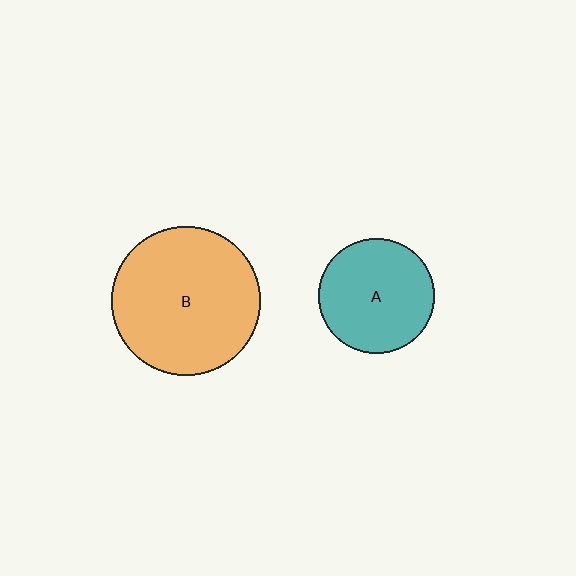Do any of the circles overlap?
No, none of the circles overlap.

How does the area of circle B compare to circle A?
Approximately 1.7 times.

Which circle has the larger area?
Circle B (orange).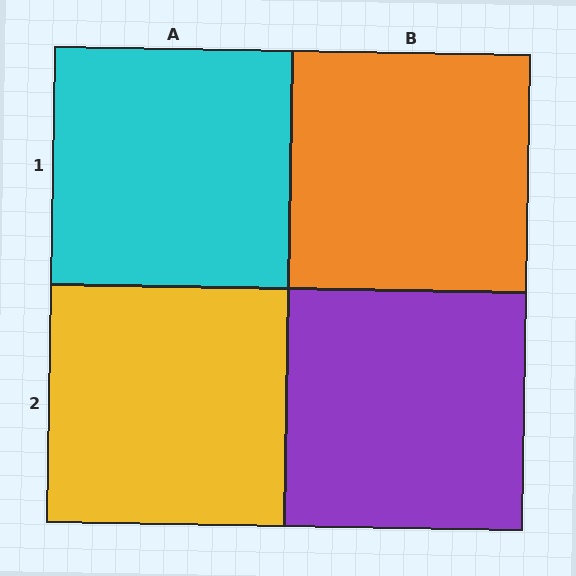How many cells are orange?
1 cell is orange.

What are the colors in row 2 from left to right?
Yellow, purple.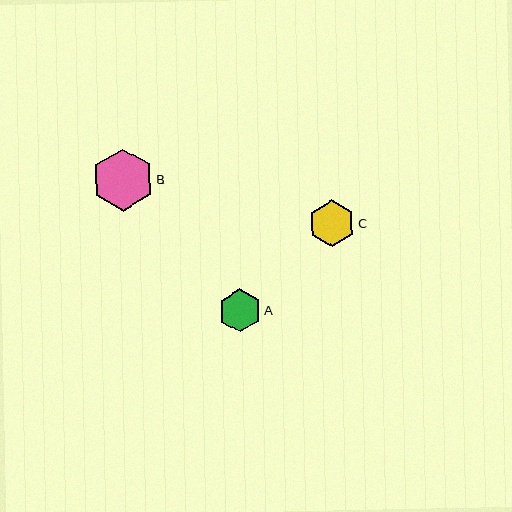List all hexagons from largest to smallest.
From largest to smallest: B, C, A.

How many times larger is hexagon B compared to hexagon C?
Hexagon B is approximately 1.3 times the size of hexagon C.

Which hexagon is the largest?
Hexagon B is the largest with a size of approximately 62 pixels.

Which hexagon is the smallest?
Hexagon A is the smallest with a size of approximately 43 pixels.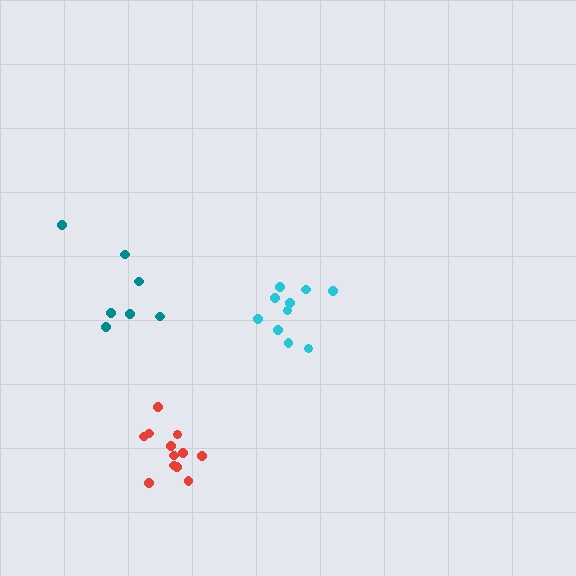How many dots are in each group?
Group 1: 10 dots, Group 2: 12 dots, Group 3: 7 dots (29 total).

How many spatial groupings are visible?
There are 3 spatial groupings.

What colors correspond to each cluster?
The clusters are colored: cyan, red, teal.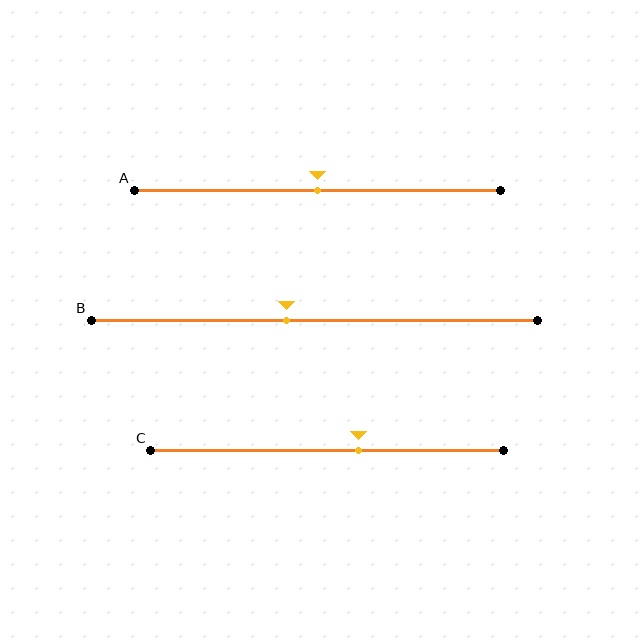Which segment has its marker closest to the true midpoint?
Segment A has its marker closest to the true midpoint.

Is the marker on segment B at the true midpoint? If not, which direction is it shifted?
No, the marker on segment B is shifted to the left by about 6% of the segment length.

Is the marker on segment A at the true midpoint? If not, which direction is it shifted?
Yes, the marker on segment A is at the true midpoint.